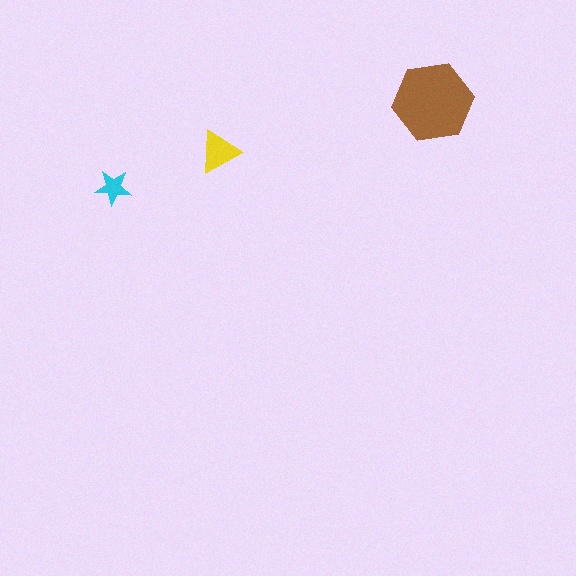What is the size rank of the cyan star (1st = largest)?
3rd.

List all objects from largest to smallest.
The brown hexagon, the yellow triangle, the cyan star.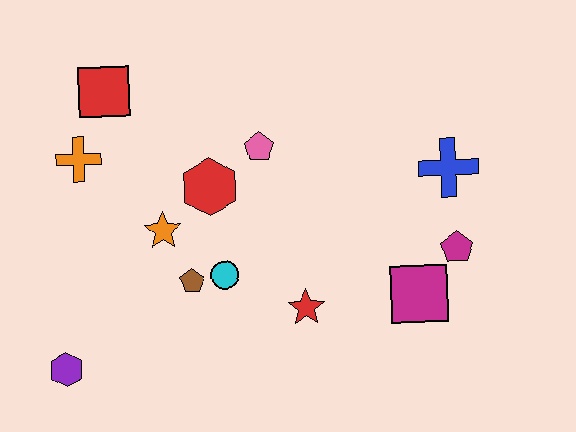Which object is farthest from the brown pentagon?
The blue cross is farthest from the brown pentagon.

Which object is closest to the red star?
The cyan circle is closest to the red star.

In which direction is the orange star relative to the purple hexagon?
The orange star is above the purple hexagon.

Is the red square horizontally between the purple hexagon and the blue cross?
Yes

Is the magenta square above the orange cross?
No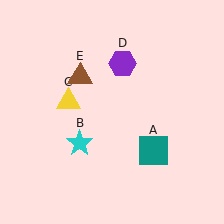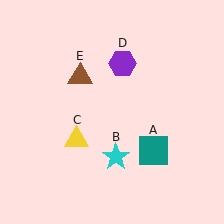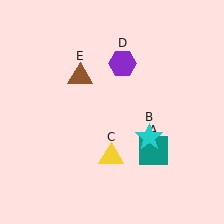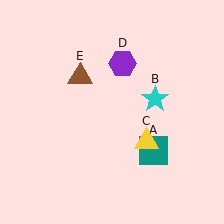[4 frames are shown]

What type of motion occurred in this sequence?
The cyan star (object B), yellow triangle (object C) rotated counterclockwise around the center of the scene.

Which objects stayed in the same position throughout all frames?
Teal square (object A) and purple hexagon (object D) and brown triangle (object E) remained stationary.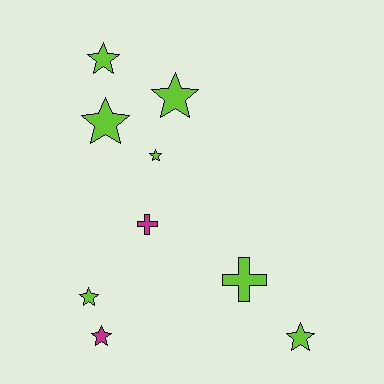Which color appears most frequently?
Lime, with 7 objects.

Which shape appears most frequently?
Star, with 7 objects.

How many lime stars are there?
There are 6 lime stars.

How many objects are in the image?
There are 9 objects.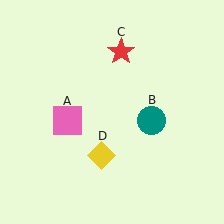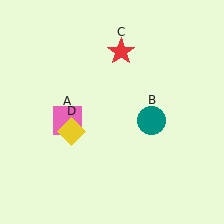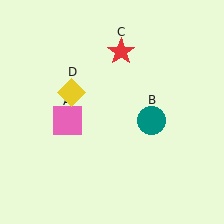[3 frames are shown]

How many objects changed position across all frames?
1 object changed position: yellow diamond (object D).